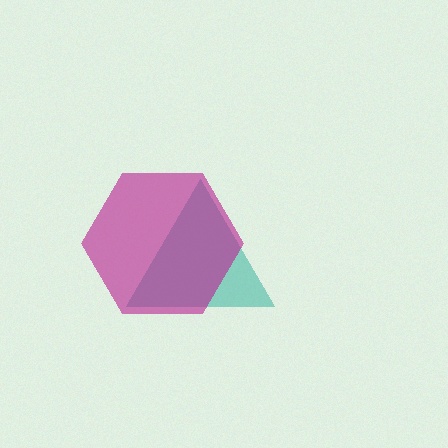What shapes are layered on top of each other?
The layered shapes are: a teal triangle, a magenta hexagon.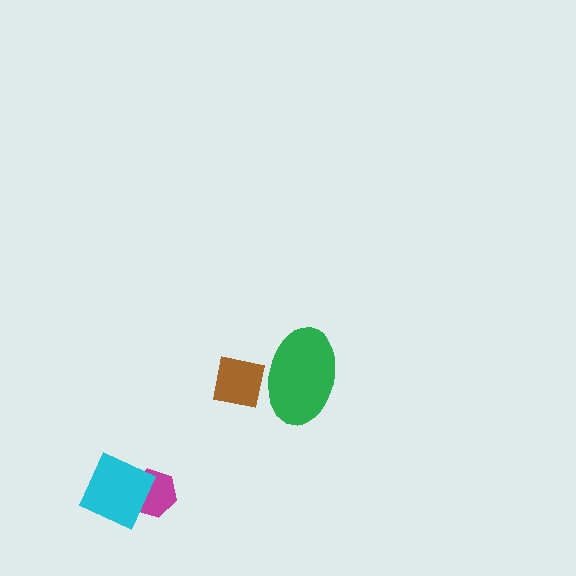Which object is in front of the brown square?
The green ellipse is in front of the brown square.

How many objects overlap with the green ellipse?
1 object overlaps with the green ellipse.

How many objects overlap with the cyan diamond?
1 object overlaps with the cyan diamond.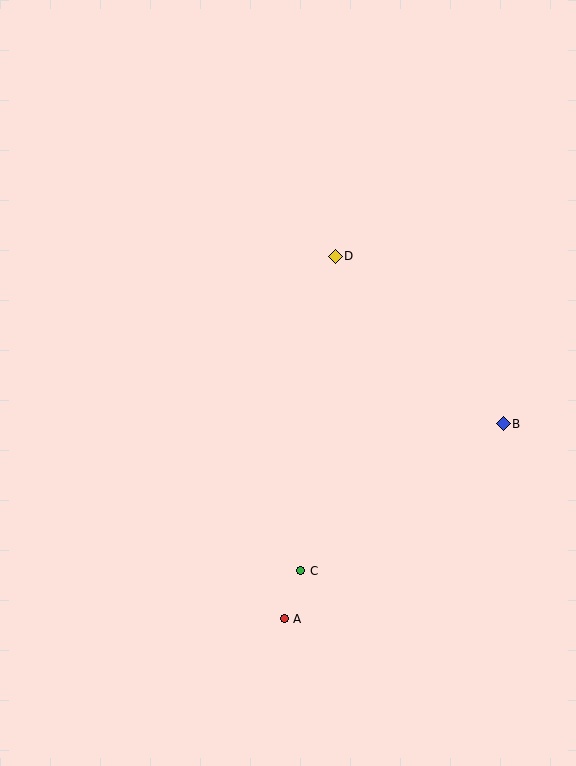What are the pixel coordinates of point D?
Point D is at (335, 256).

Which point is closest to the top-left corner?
Point D is closest to the top-left corner.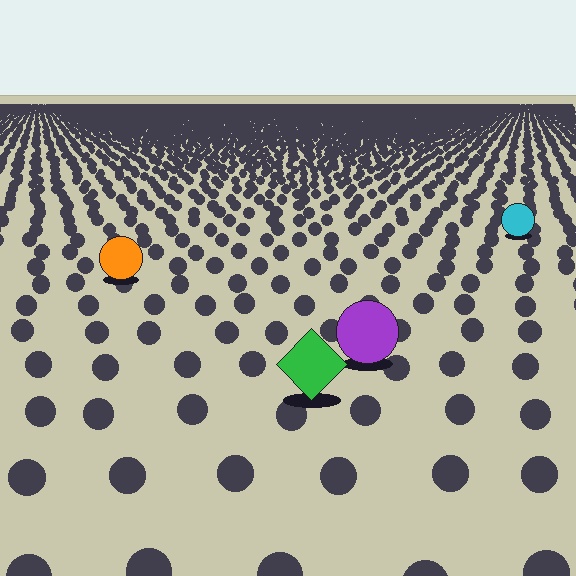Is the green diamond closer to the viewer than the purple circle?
Yes. The green diamond is closer — you can tell from the texture gradient: the ground texture is coarser near it.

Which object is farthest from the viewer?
The cyan circle is farthest from the viewer. It appears smaller and the ground texture around it is denser.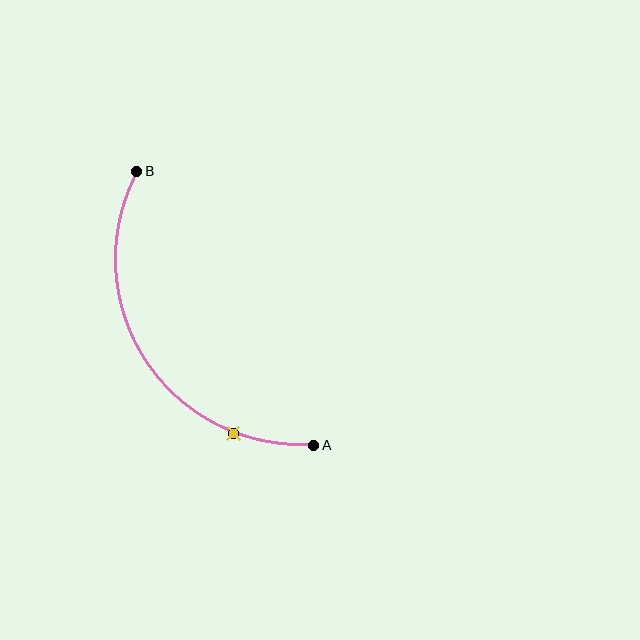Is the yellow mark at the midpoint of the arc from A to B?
No. The yellow mark lies on the arc but is closer to endpoint A. The arc midpoint would be at the point on the curve equidistant along the arc from both A and B.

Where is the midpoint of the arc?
The arc midpoint is the point on the curve farthest from the straight line joining A and B. It sits to the left of that line.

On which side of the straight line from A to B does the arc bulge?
The arc bulges to the left of the straight line connecting A and B.